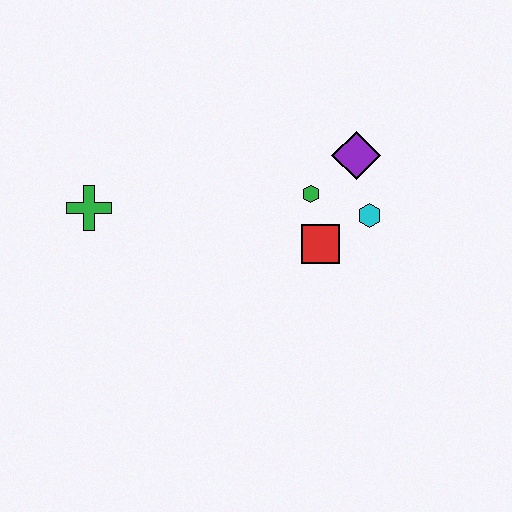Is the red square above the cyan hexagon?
No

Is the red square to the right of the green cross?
Yes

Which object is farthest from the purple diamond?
The green cross is farthest from the purple diamond.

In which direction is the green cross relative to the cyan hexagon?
The green cross is to the left of the cyan hexagon.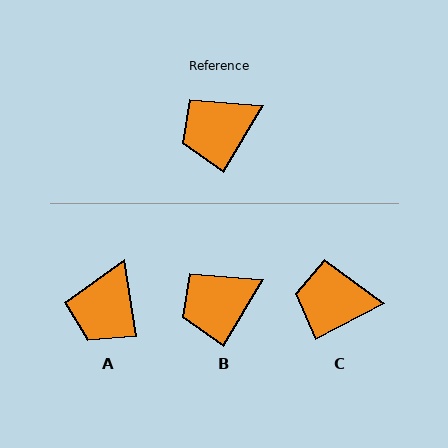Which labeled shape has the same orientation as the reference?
B.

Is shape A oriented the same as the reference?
No, it is off by about 40 degrees.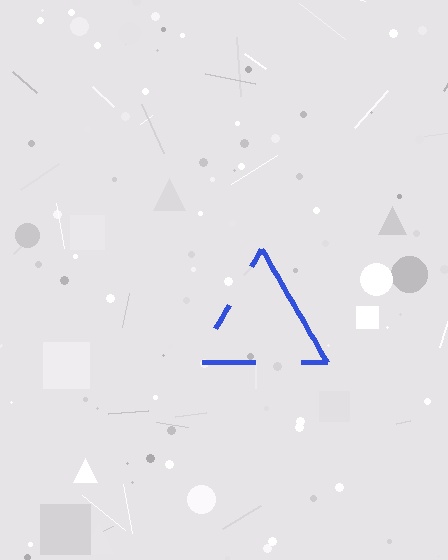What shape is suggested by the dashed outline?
The dashed outline suggests a triangle.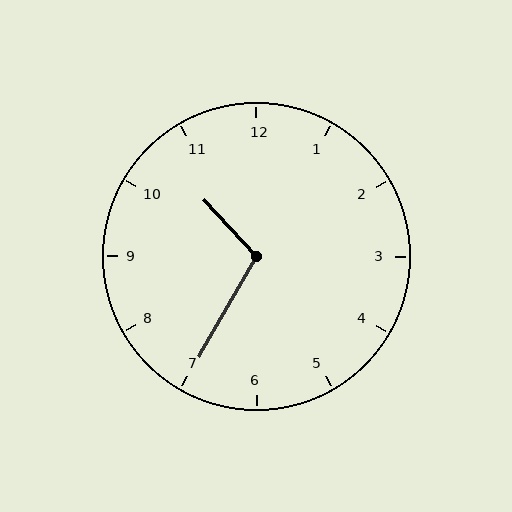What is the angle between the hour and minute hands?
Approximately 108 degrees.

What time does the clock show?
10:35.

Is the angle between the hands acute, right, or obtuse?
It is obtuse.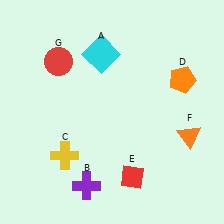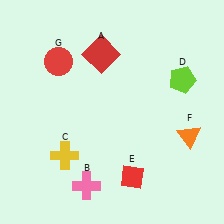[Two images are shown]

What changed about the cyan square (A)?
In Image 1, A is cyan. In Image 2, it changed to red.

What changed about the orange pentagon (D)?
In Image 1, D is orange. In Image 2, it changed to lime.